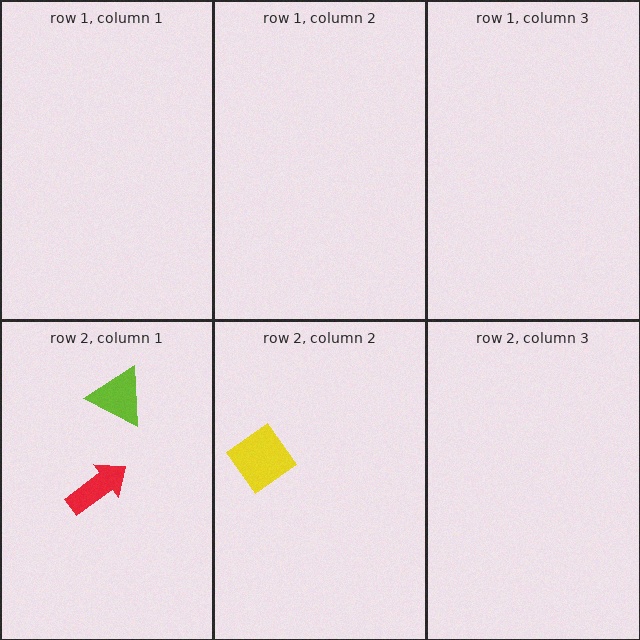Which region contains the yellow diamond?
The row 2, column 2 region.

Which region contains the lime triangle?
The row 2, column 1 region.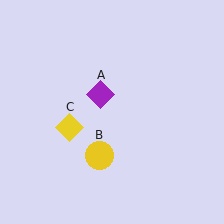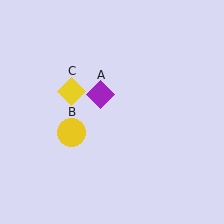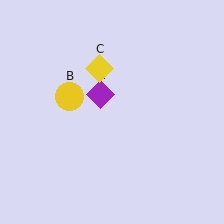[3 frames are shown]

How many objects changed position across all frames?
2 objects changed position: yellow circle (object B), yellow diamond (object C).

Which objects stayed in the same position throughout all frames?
Purple diamond (object A) remained stationary.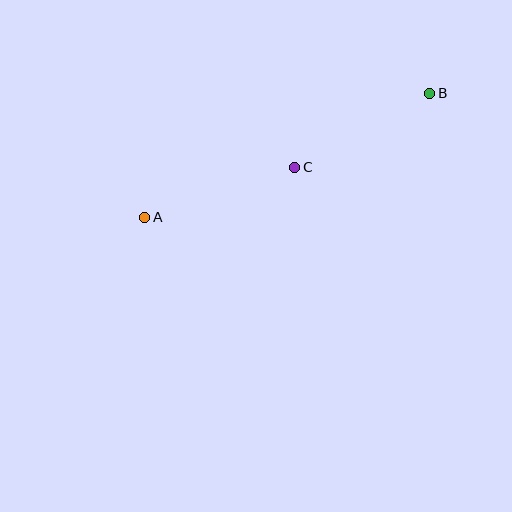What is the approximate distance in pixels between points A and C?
The distance between A and C is approximately 158 pixels.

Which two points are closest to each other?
Points B and C are closest to each other.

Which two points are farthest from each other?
Points A and B are farthest from each other.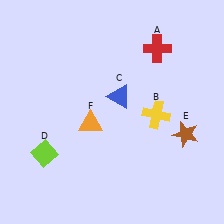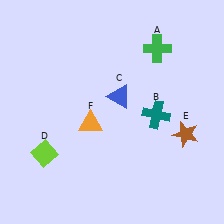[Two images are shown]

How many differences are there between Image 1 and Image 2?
There are 2 differences between the two images.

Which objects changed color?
A changed from red to green. B changed from yellow to teal.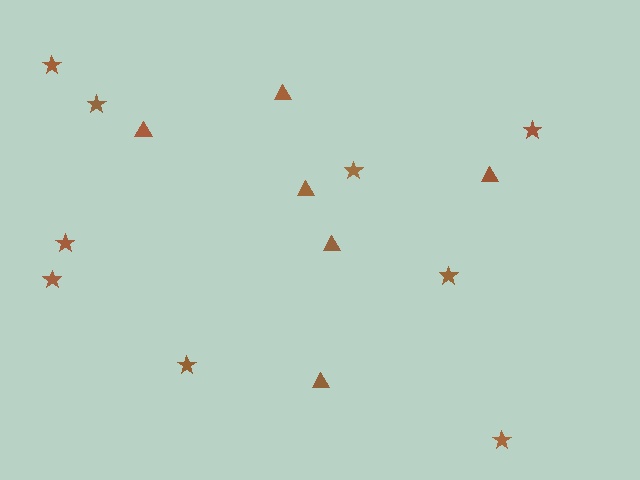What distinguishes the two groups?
There are 2 groups: one group of triangles (6) and one group of stars (9).